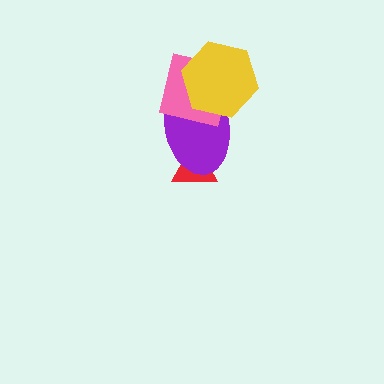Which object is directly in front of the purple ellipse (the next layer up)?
The pink square is directly in front of the purple ellipse.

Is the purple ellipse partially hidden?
Yes, it is partially covered by another shape.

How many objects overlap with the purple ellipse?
3 objects overlap with the purple ellipse.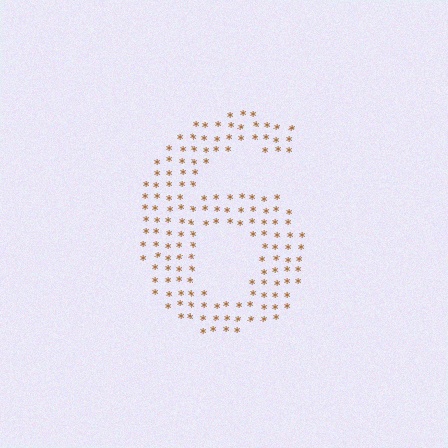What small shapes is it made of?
It is made of small asterisks.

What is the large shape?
The large shape is the digit 6.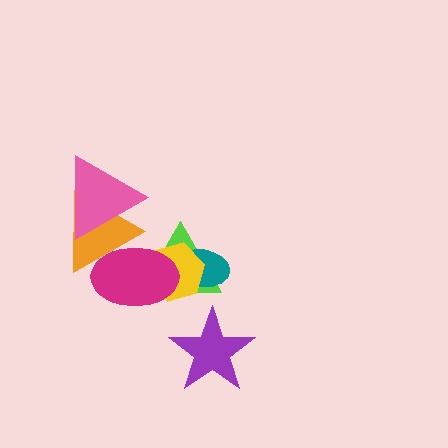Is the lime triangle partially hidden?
Yes, it is partially covered by another shape.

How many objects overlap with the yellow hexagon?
3 objects overlap with the yellow hexagon.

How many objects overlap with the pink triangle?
1 object overlaps with the pink triangle.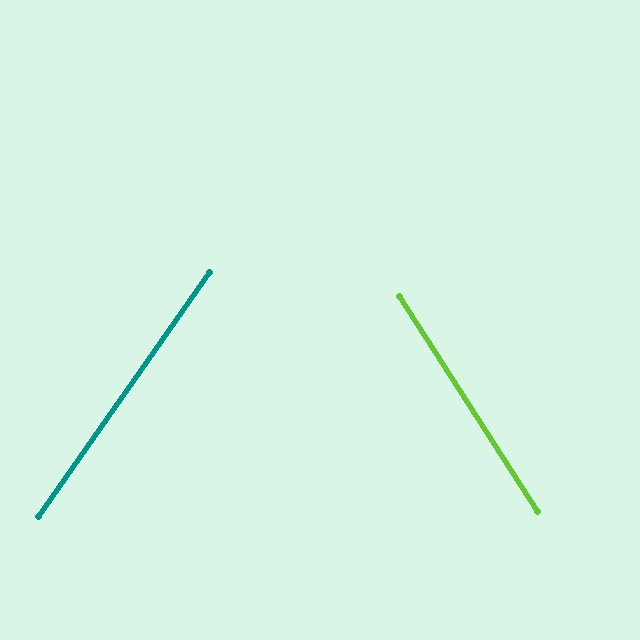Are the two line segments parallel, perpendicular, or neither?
Neither parallel nor perpendicular — they differ by about 68°.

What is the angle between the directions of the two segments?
Approximately 68 degrees.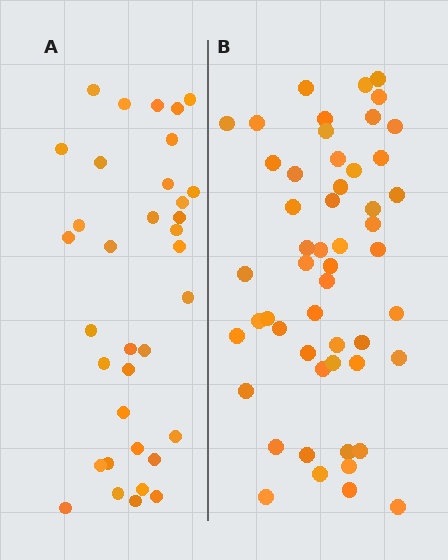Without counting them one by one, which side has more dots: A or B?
Region B (the right region) has more dots.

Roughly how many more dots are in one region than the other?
Region B has approximately 15 more dots than region A.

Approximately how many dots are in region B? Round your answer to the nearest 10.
About 50 dots. (The exact count is 52, which rounds to 50.)